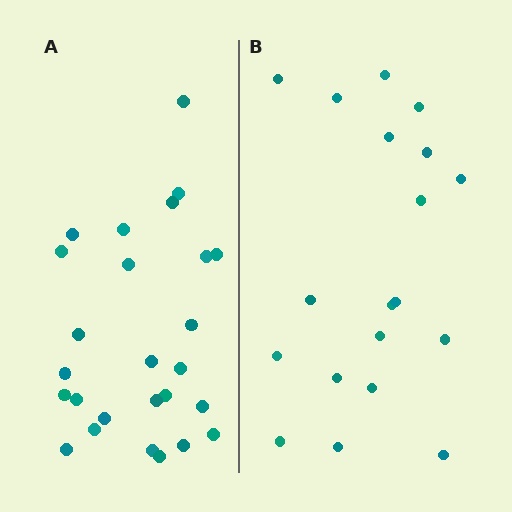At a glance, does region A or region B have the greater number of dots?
Region A (the left region) has more dots.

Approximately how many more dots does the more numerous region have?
Region A has roughly 8 or so more dots than region B.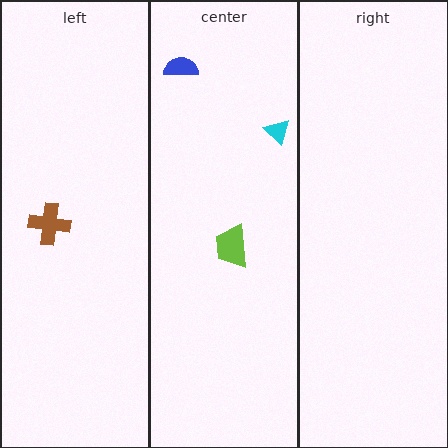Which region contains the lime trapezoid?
The center region.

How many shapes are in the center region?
3.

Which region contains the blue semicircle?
The center region.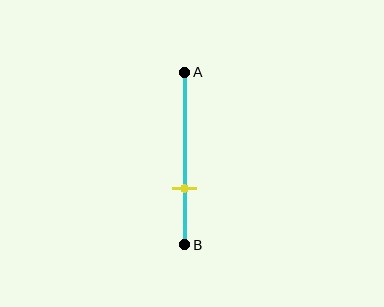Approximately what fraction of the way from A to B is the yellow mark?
The yellow mark is approximately 70% of the way from A to B.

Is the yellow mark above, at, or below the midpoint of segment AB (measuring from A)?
The yellow mark is below the midpoint of segment AB.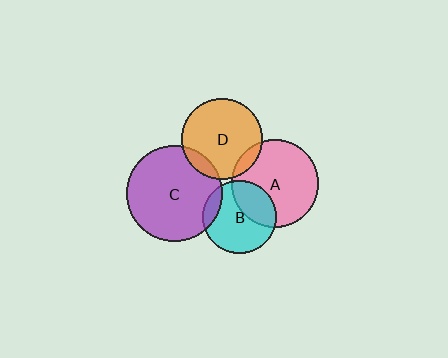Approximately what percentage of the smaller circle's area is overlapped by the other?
Approximately 10%.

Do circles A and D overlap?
Yes.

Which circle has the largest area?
Circle C (purple).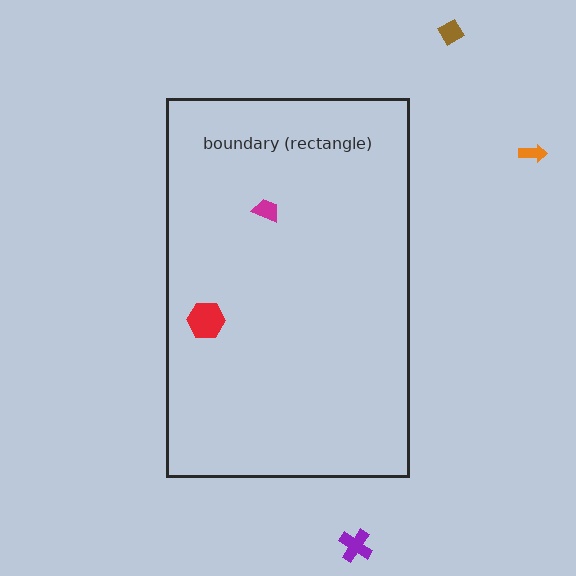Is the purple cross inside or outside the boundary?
Outside.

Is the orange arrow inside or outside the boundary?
Outside.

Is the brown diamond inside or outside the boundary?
Outside.